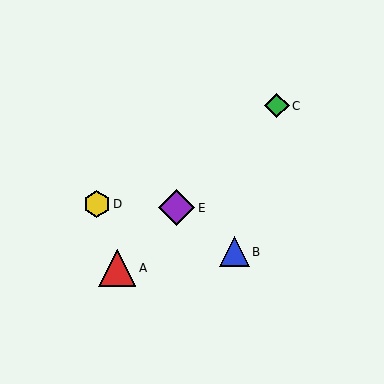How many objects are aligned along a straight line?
3 objects (A, C, E) are aligned along a straight line.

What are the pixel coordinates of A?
Object A is at (117, 268).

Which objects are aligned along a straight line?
Objects A, C, E are aligned along a straight line.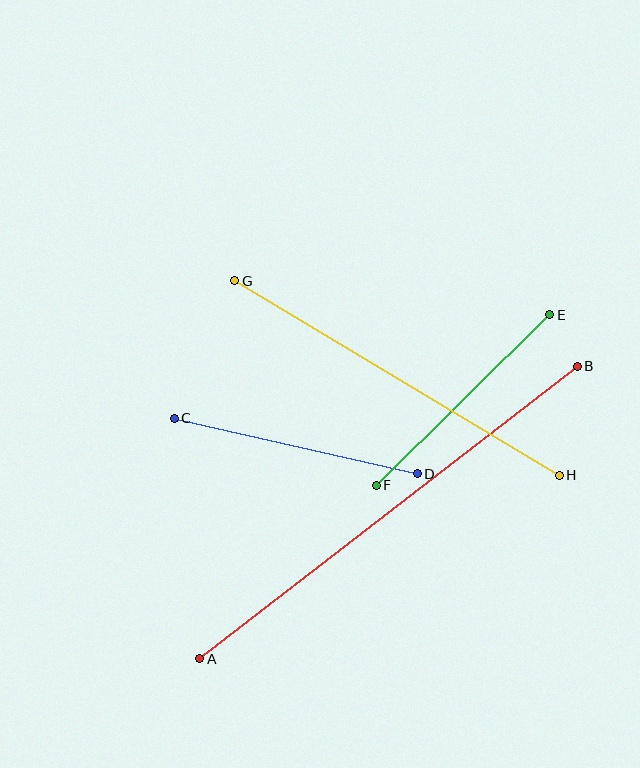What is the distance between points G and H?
The distance is approximately 378 pixels.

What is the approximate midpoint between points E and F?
The midpoint is at approximately (463, 400) pixels.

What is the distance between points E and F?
The distance is approximately 243 pixels.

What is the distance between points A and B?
The distance is approximately 478 pixels.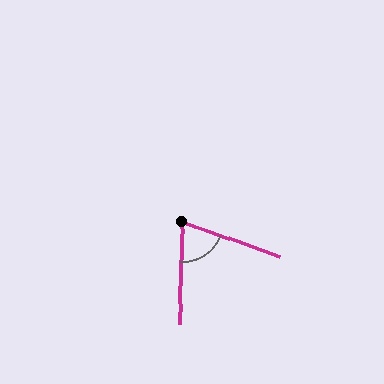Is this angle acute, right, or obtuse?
It is acute.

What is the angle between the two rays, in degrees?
Approximately 71 degrees.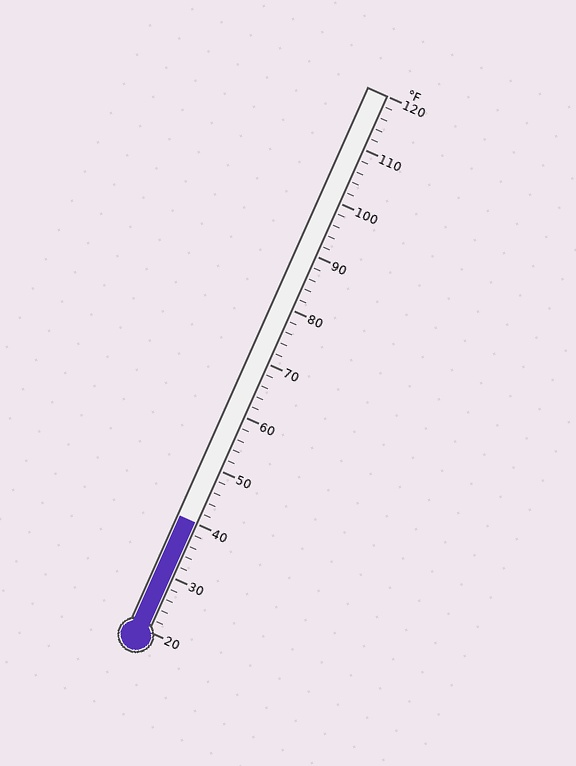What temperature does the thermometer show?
The thermometer shows approximately 40°F.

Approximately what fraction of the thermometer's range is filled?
The thermometer is filled to approximately 20% of its range.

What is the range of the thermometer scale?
The thermometer scale ranges from 20°F to 120°F.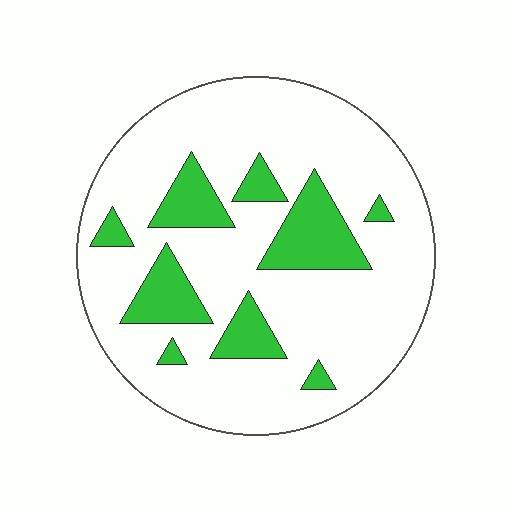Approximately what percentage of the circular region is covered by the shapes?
Approximately 20%.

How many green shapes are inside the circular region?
9.